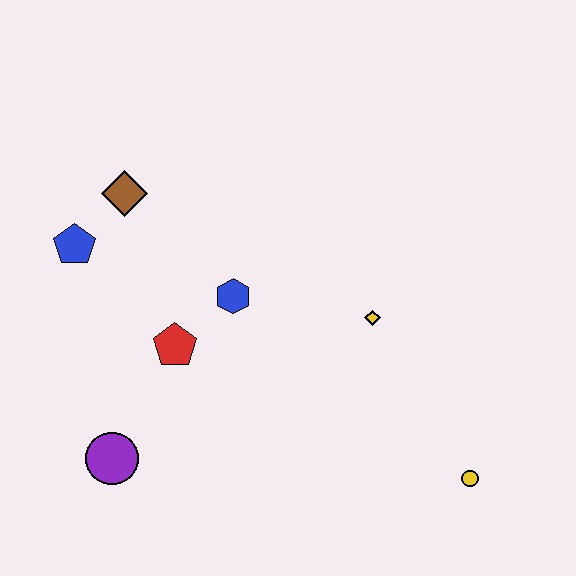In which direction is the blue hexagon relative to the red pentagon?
The blue hexagon is to the right of the red pentagon.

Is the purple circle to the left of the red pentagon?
Yes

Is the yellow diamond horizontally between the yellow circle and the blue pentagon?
Yes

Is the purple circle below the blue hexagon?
Yes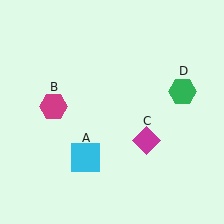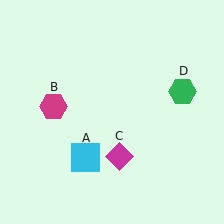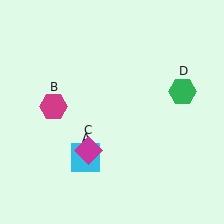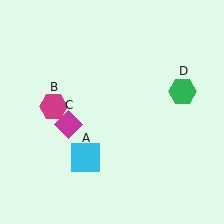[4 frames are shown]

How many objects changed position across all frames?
1 object changed position: magenta diamond (object C).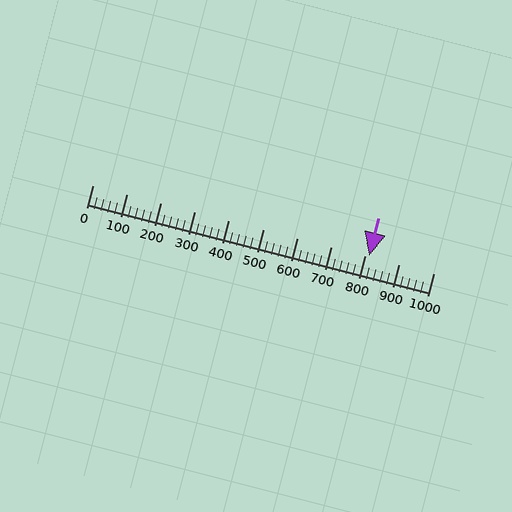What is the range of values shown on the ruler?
The ruler shows values from 0 to 1000.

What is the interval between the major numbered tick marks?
The major tick marks are spaced 100 units apart.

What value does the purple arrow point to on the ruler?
The purple arrow points to approximately 810.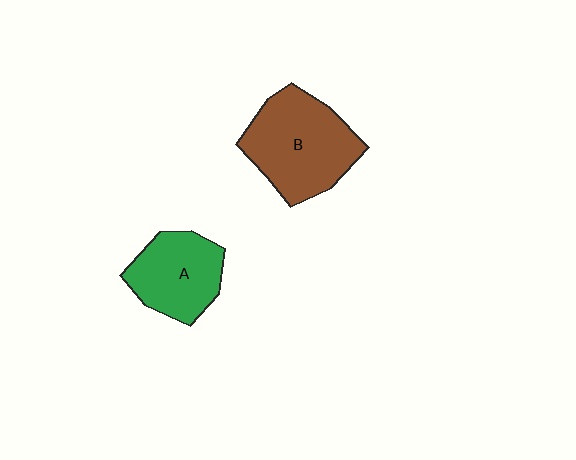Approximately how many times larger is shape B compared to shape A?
Approximately 1.4 times.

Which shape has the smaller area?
Shape A (green).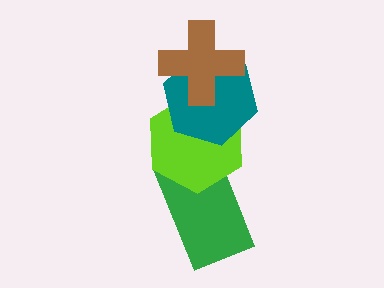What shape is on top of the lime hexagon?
The teal hexagon is on top of the lime hexagon.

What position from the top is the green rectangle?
The green rectangle is 4th from the top.